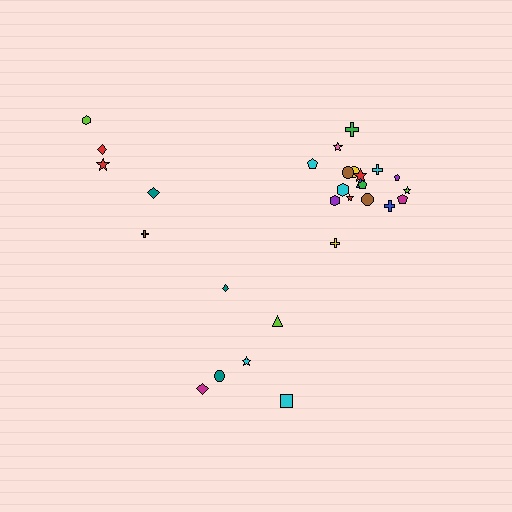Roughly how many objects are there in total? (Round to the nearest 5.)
Roughly 30 objects in total.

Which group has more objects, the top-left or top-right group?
The top-right group.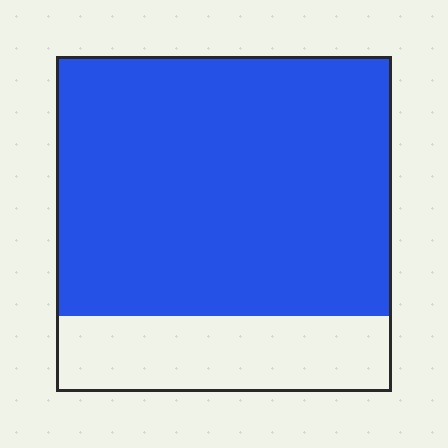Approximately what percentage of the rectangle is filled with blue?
Approximately 75%.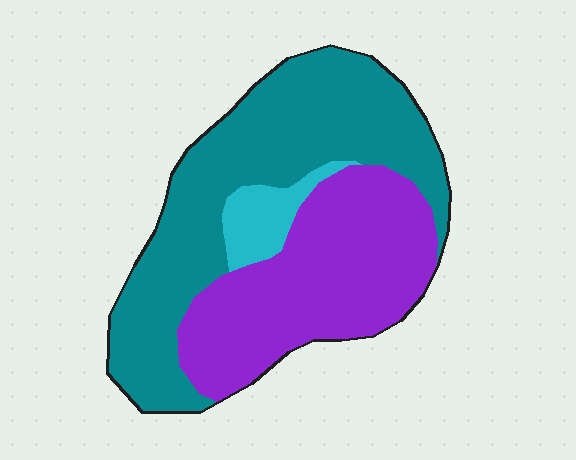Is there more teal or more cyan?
Teal.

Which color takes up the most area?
Teal, at roughly 50%.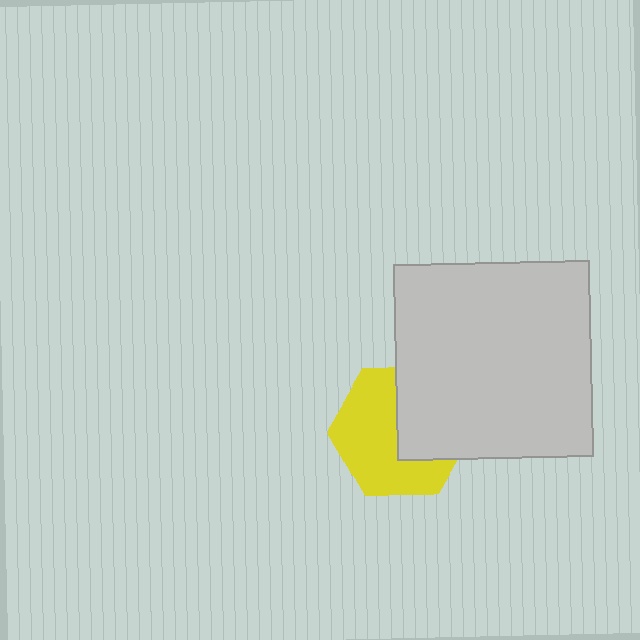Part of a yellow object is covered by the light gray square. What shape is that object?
It is a hexagon.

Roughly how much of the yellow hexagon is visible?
About half of it is visible (roughly 58%).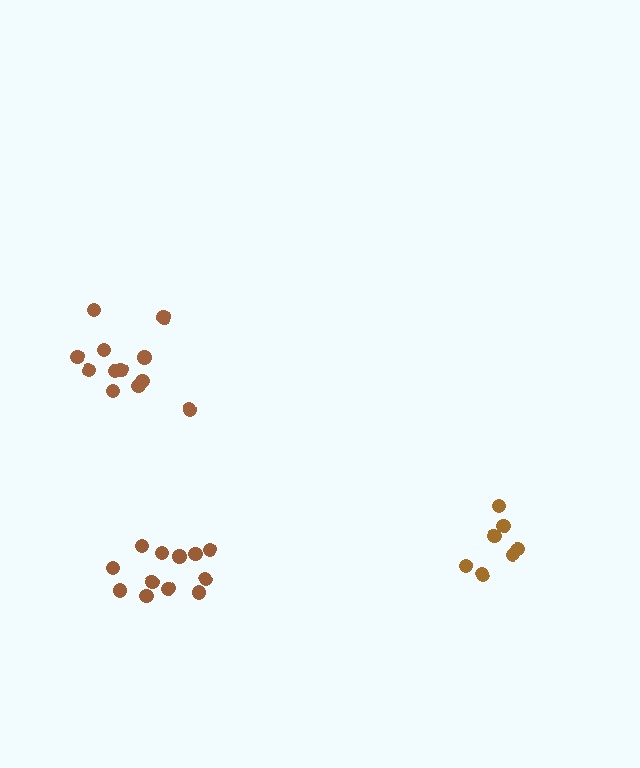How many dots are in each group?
Group 1: 7 dots, Group 2: 12 dots, Group 3: 12 dots (31 total).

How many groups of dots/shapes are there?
There are 3 groups.